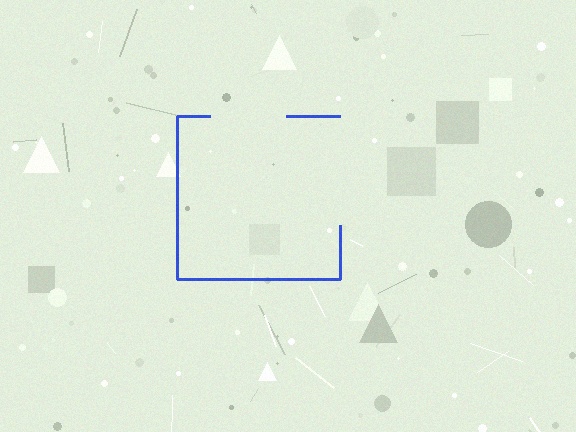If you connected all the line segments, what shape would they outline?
They would outline a square.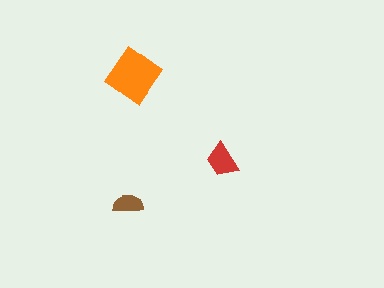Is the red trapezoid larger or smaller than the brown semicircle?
Larger.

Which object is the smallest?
The brown semicircle.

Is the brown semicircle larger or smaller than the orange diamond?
Smaller.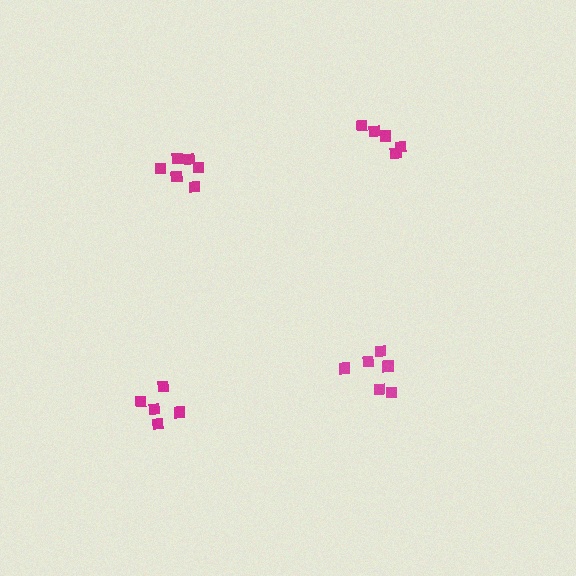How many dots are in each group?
Group 1: 6 dots, Group 2: 6 dots, Group 3: 5 dots, Group 4: 5 dots (22 total).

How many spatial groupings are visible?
There are 4 spatial groupings.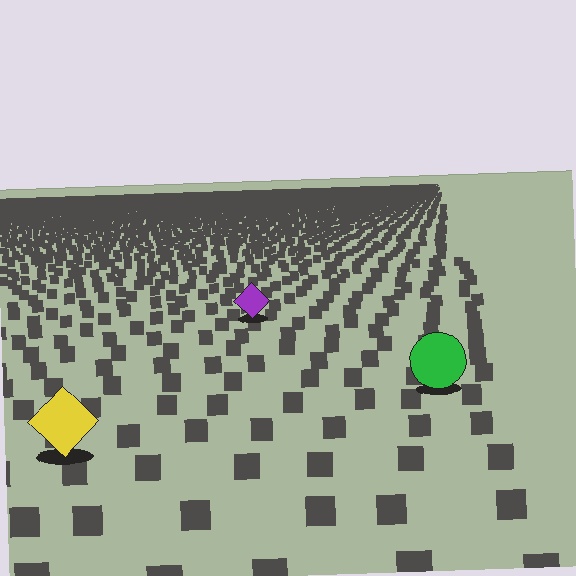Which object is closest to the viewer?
The yellow diamond is closest. The texture marks near it are larger and more spread out.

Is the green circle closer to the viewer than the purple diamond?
Yes. The green circle is closer — you can tell from the texture gradient: the ground texture is coarser near it.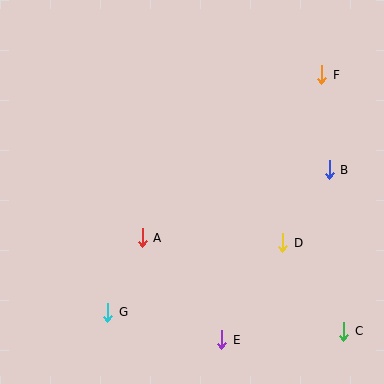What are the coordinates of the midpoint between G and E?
The midpoint between G and E is at (165, 326).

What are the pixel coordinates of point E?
Point E is at (222, 340).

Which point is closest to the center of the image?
Point A at (142, 238) is closest to the center.